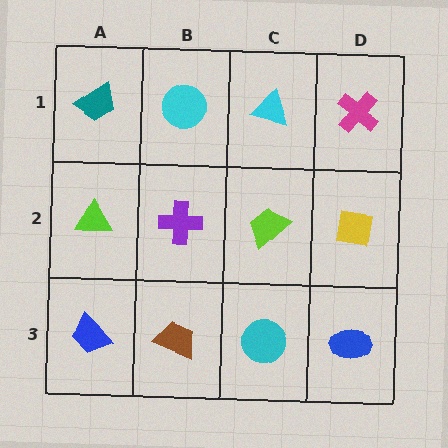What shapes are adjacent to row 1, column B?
A purple cross (row 2, column B), a teal trapezoid (row 1, column A), a cyan triangle (row 1, column C).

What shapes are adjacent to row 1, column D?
A yellow square (row 2, column D), a cyan triangle (row 1, column C).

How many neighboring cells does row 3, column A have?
2.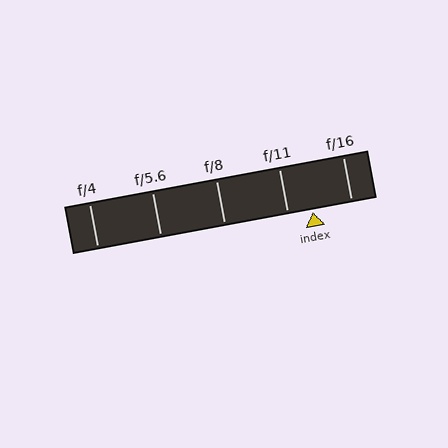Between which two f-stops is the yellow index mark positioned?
The index mark is between f/11 and f/16.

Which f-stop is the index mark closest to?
The index mark is closest to f/11.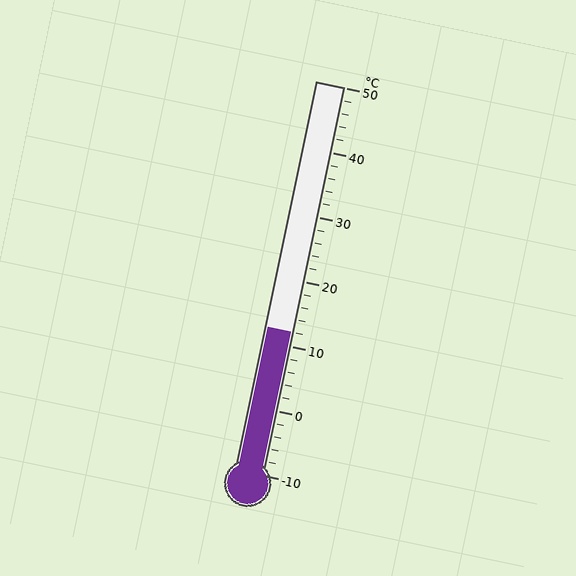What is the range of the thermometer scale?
The thermometer scale ranges from -10°C to 50°C.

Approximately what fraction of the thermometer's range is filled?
The thermometer is filled to approximately 35% of its range.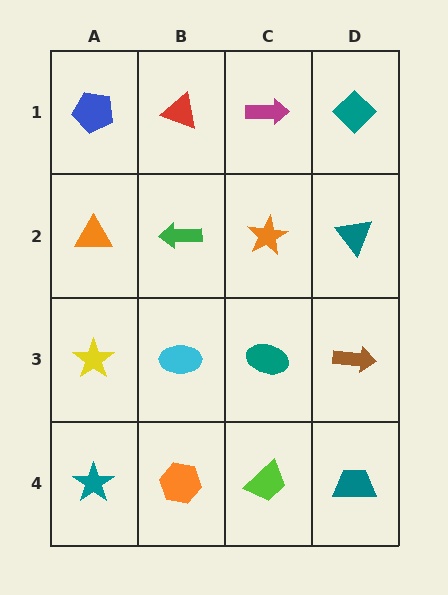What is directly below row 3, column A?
A teal star.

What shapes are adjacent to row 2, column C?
A magenta arrow (row 1, column C), a teal ellipse (row 3, column C), a green arrow (row 2, column B), a teal triangle (row 2, column D).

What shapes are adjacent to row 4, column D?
A brown arrow (row 3, column D), a lime trapezoid (row 4, column C).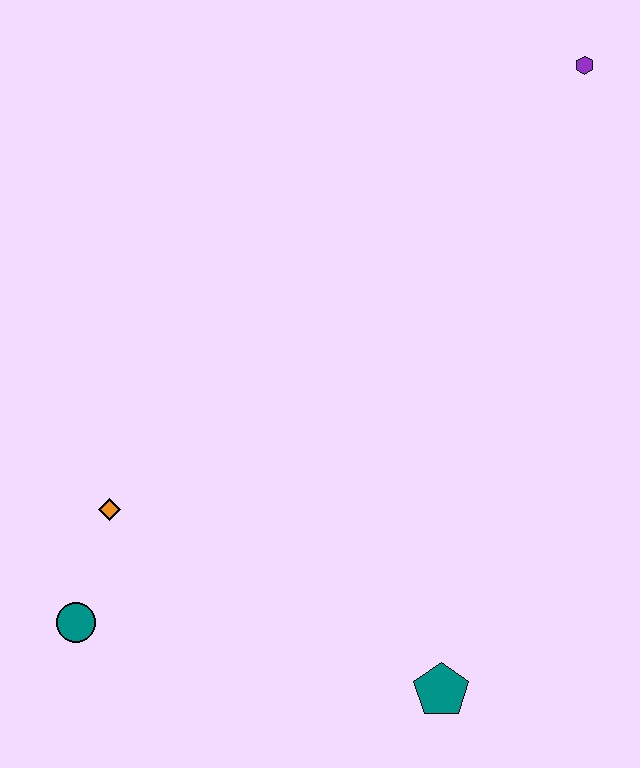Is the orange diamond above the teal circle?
Yes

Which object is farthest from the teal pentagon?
The purple hexagon is farthest from the teal pentagon.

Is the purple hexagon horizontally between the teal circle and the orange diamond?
No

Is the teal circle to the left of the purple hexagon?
Yes